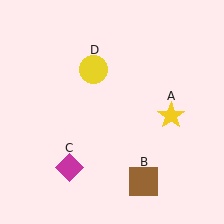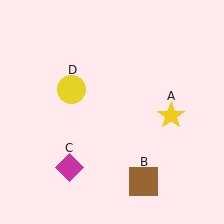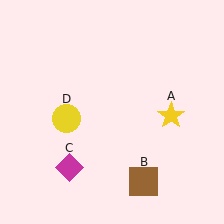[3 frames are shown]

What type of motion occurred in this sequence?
The yellow circle (object D) rotated counterclockwise around the center of the scene.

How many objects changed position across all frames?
1 object changed position: yellow circle (object D).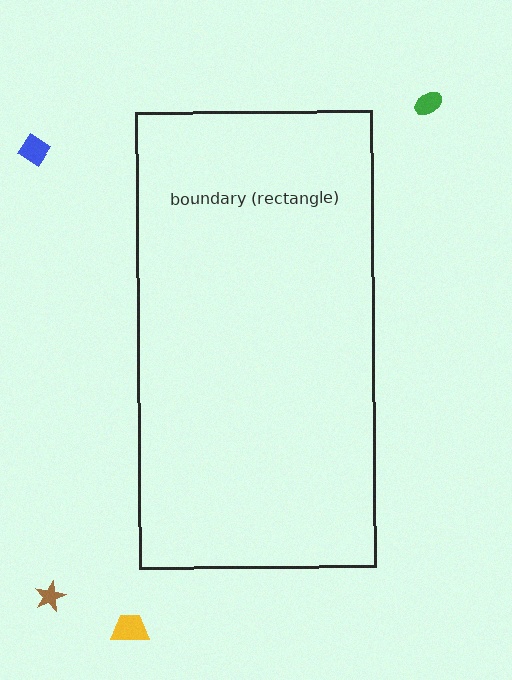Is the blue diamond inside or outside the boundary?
Outside.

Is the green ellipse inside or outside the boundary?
Outside.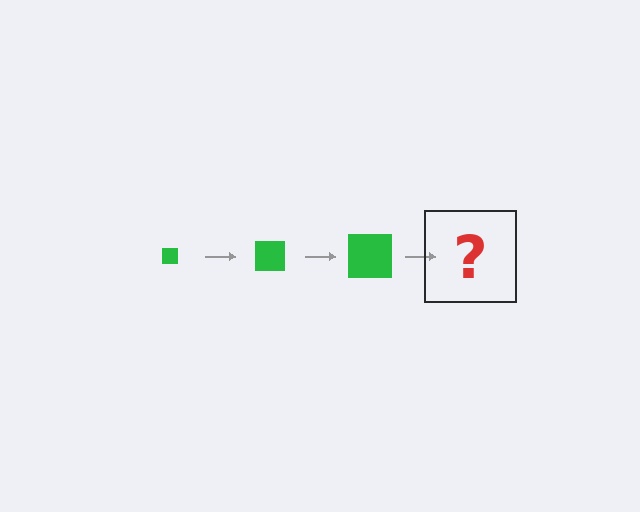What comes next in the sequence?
The next element should be a green square, larger than the previous one.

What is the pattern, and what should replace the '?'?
The pattern is that the square gets progressively larger each step. The '?' should be a green square, larger than the previous one.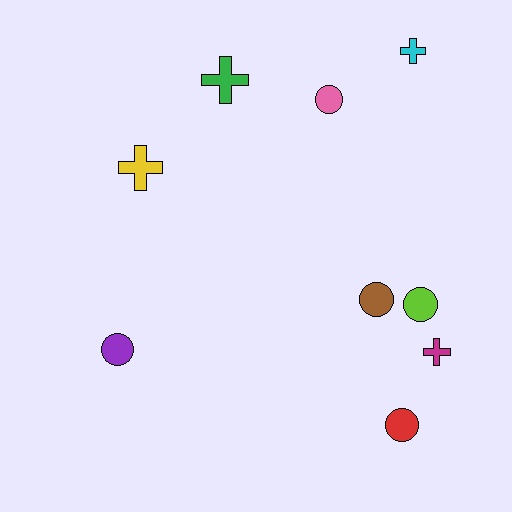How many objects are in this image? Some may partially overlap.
There are 9 objects.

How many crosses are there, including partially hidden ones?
There are 4 crosses.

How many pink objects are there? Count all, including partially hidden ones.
There is 1 pink object.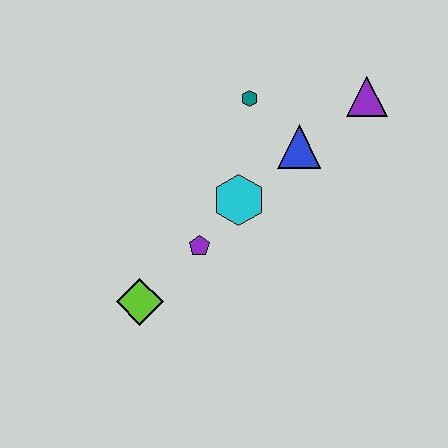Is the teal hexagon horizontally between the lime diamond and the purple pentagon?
No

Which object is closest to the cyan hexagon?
The purple pentagon is closest to the cyan hexagon.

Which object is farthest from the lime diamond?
The purple triangle is farthest from the lime diamond.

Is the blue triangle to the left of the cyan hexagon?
No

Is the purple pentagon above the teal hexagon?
No